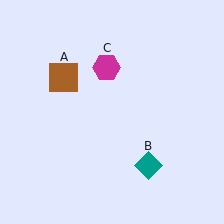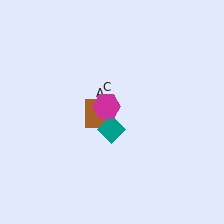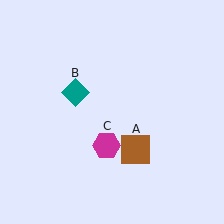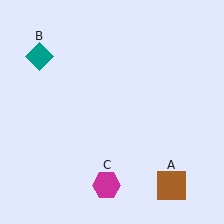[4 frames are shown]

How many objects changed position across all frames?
3 objects changed position: brown square (object A), teal diamond (object B), magenta hexagon (object C).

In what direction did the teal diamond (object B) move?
The teal diamond (object B) moved up and to the left.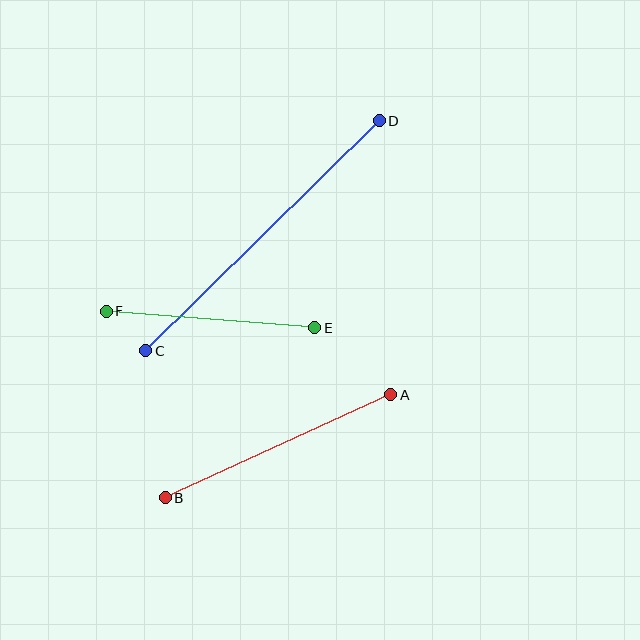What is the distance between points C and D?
The distance is approximately 328 pixels.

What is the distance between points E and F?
The distance is approximately 209 pixels.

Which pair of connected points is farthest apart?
Points C and D are farthest apart.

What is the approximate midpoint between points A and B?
The midpoint is at approximately (278, 446) pixels.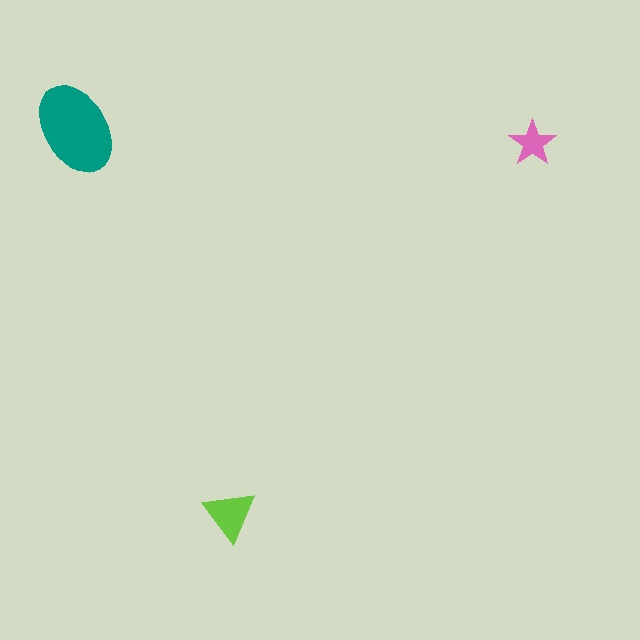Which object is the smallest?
The pink star.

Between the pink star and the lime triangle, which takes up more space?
The lime triangle.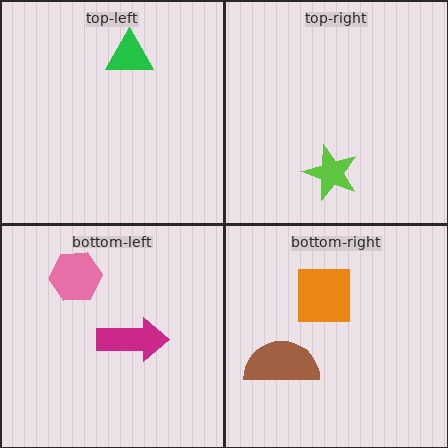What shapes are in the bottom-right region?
The brown semicircle, the orange square.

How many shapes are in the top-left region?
1.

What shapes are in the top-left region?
The green triangle.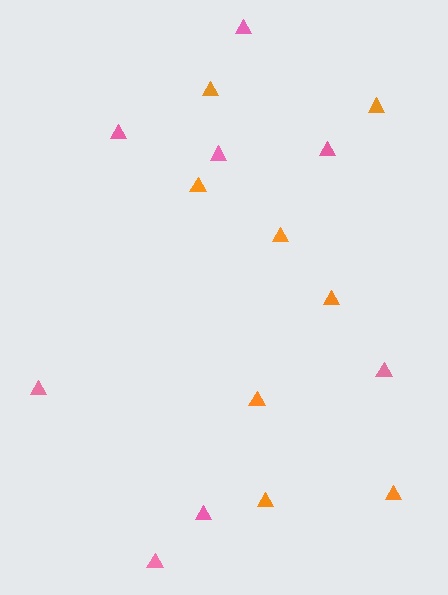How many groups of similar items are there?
There are 2 groups: one group of pink triangles (8) and one group of orange triangles (8).